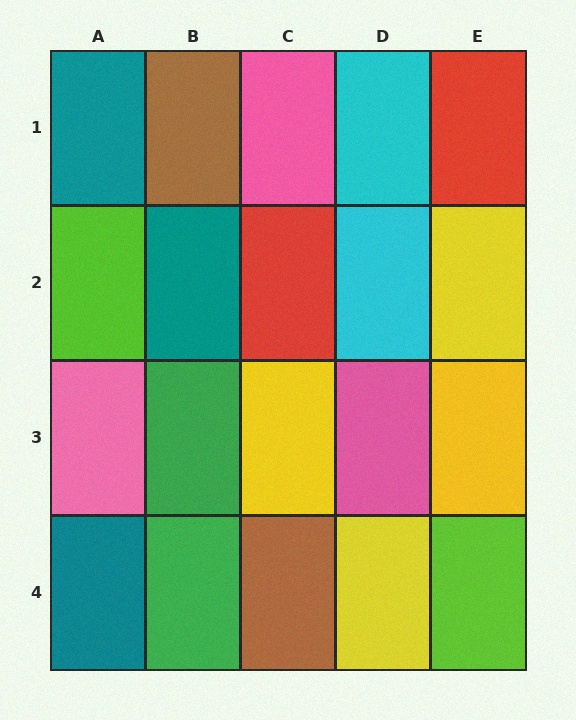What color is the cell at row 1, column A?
Teal.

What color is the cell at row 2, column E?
Yellow.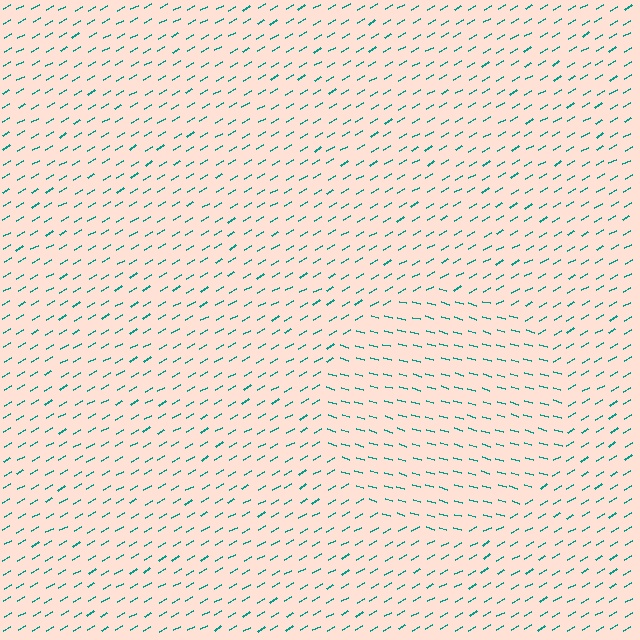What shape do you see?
I see a circle.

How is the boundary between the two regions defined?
The boundary is defined purely by a change in line orientation (approximately 45 degrees difference). All lines are the same color and thickness.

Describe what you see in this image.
The image is filled with small teal line segments. A circle region in the image has lines oriented differently from the surrounding lines, creating a visible texture boundary.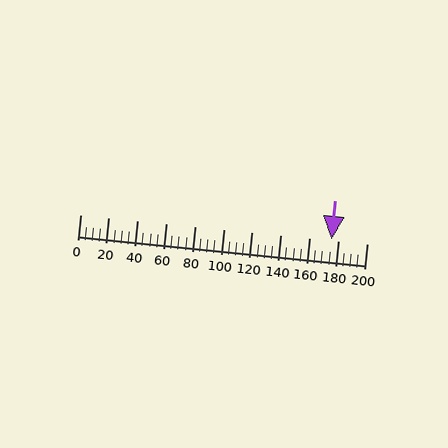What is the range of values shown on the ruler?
The ruler shows values from 0 to 200.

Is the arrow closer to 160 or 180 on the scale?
The arrow is closer to 180.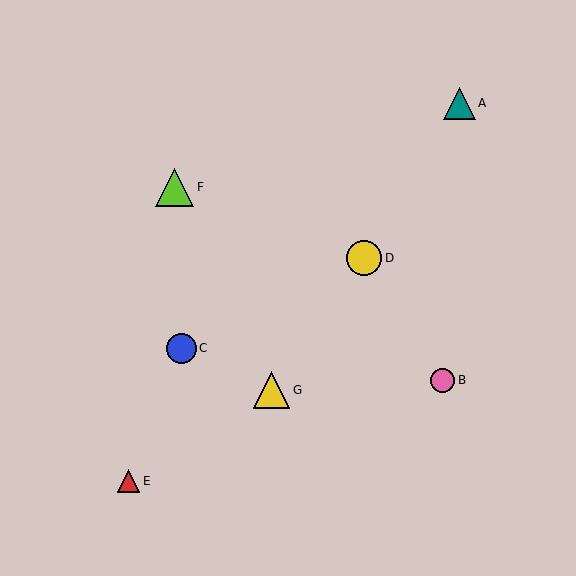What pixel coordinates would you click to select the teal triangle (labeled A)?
Click at (459, 103) to select the teal triangle A.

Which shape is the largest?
The lime triangle (labeled F) is the largest.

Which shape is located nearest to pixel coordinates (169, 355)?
The blue circle (labeled C) at (182, 348) is nearest to that location.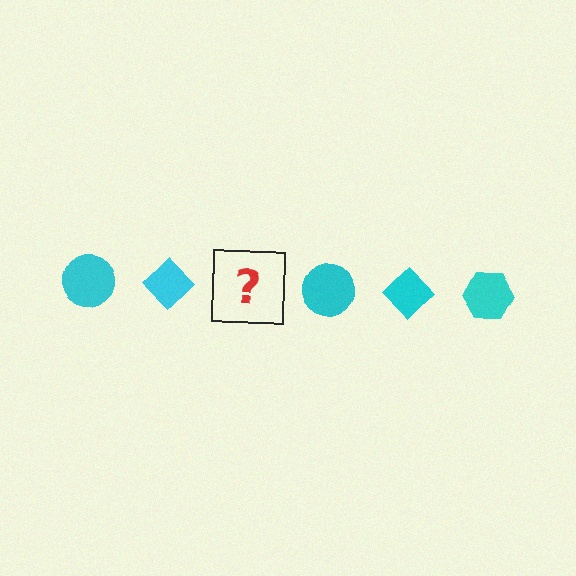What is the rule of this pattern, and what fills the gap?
The rule is that the pattern cycles through circle, diamond, hexagon shapes in cyan. The gap should be filled with a cyan hexagon.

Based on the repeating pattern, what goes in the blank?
The blank should be a cyan hexagon.